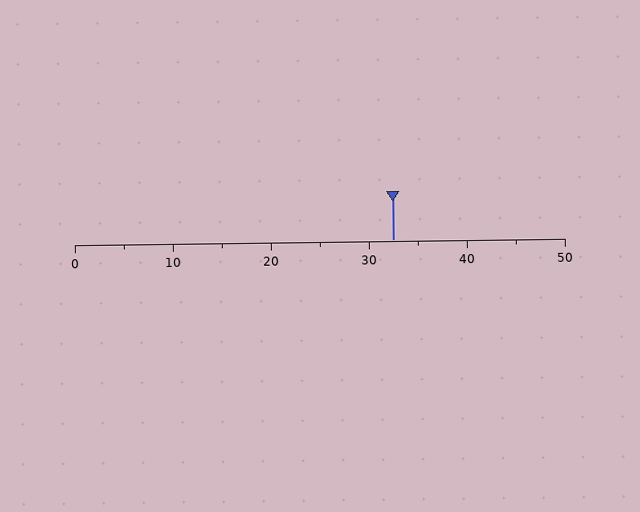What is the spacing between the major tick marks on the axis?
The major ticks are spaced 10 apart.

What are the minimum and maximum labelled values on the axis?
The axis runs from 0 to 50.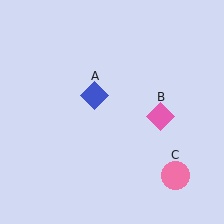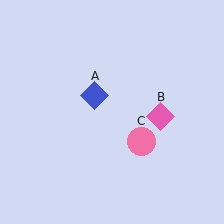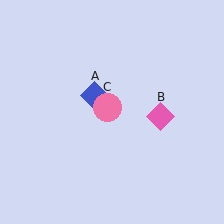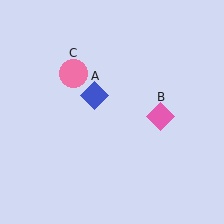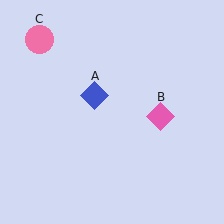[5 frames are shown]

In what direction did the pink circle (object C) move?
The pink circle (object C) moved up and to the left.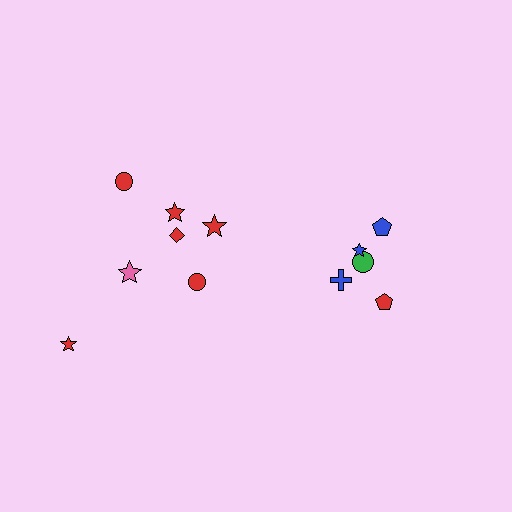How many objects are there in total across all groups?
There are 12 objects.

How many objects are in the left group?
There are 7 objects.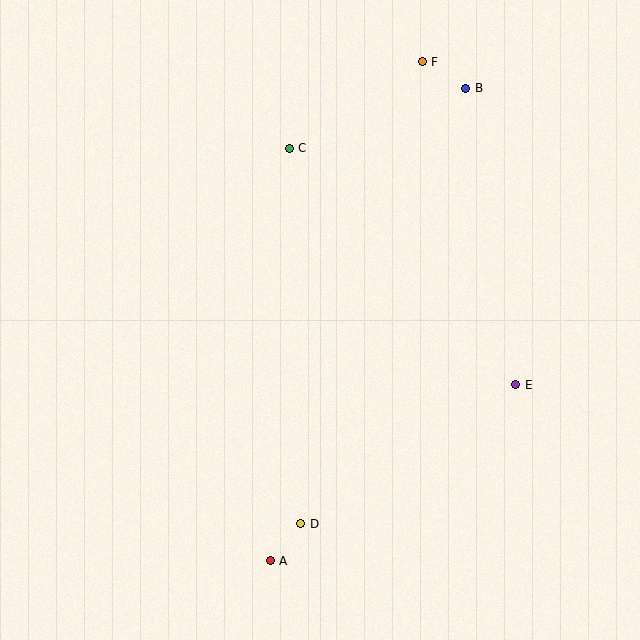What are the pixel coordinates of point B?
Point B is at (466, 88).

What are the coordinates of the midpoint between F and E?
The midpoint between F and E is at (469, 223).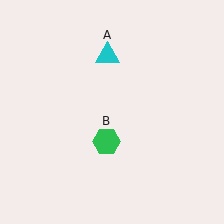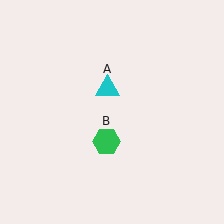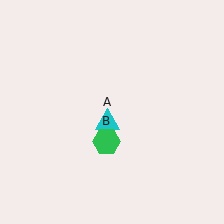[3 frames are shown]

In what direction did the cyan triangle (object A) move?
The cyan triangle (object A) moved down.